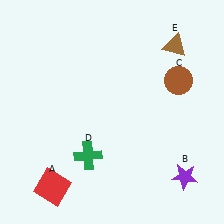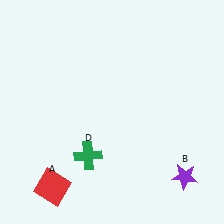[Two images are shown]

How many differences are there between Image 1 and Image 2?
There are 2 differences between the two images.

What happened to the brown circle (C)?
The brown circle (C) was removed in Image 2. It was in the top-right area of Image 1.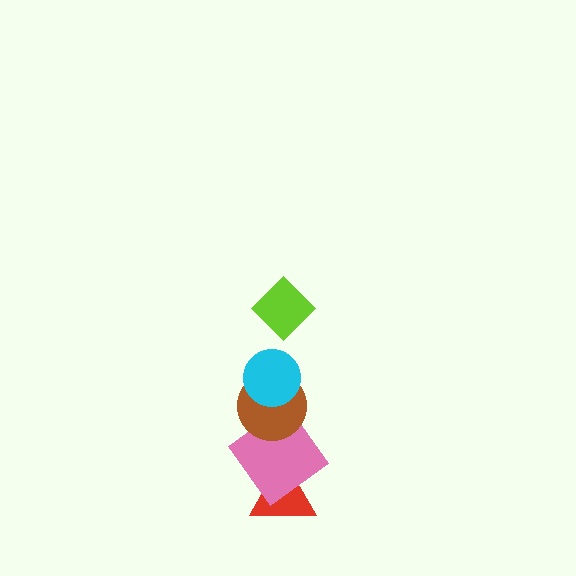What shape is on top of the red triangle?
The pink diamond is on top of the red triangle.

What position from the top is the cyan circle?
The cyan circle is 2nd from the top.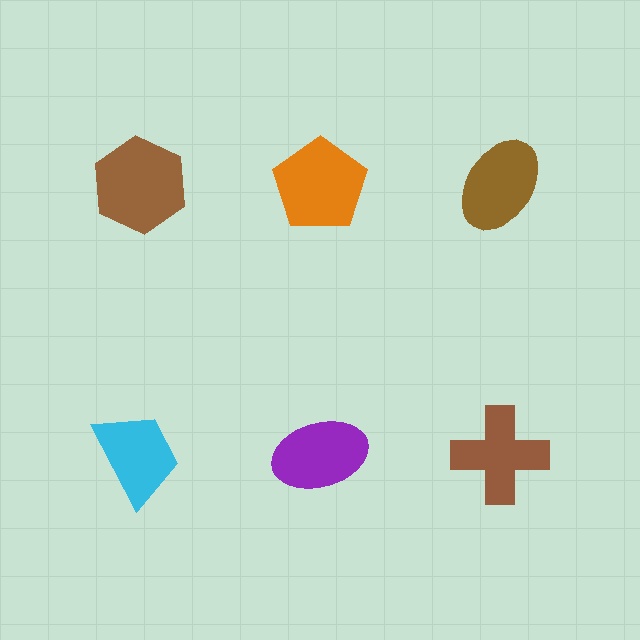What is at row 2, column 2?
A purple ellipse.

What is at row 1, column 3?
A brown ellipse.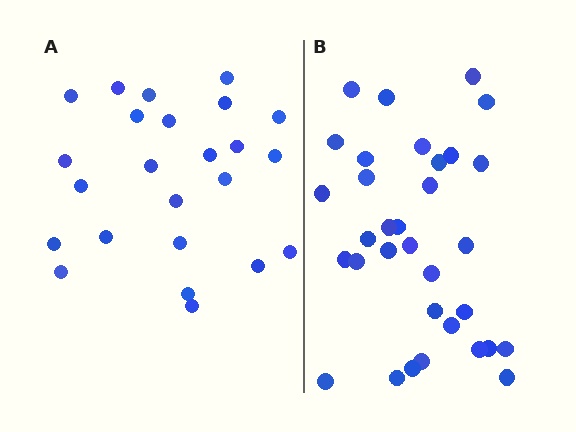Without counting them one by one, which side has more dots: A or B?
Region B (the right region) has more dots.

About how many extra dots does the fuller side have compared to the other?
Region B has roughly 8 or so more dots than region A.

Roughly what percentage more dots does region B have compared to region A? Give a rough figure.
About 40% more.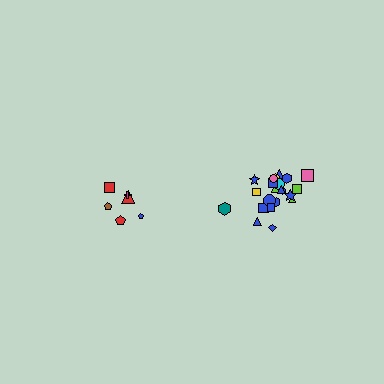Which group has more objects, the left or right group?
The right group.